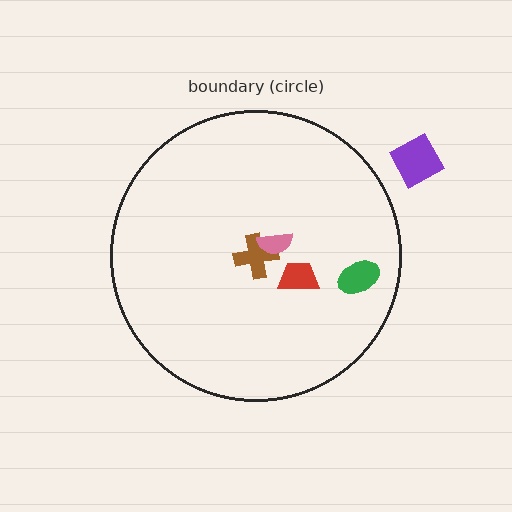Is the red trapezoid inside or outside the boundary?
Inside.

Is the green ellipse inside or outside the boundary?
Inside.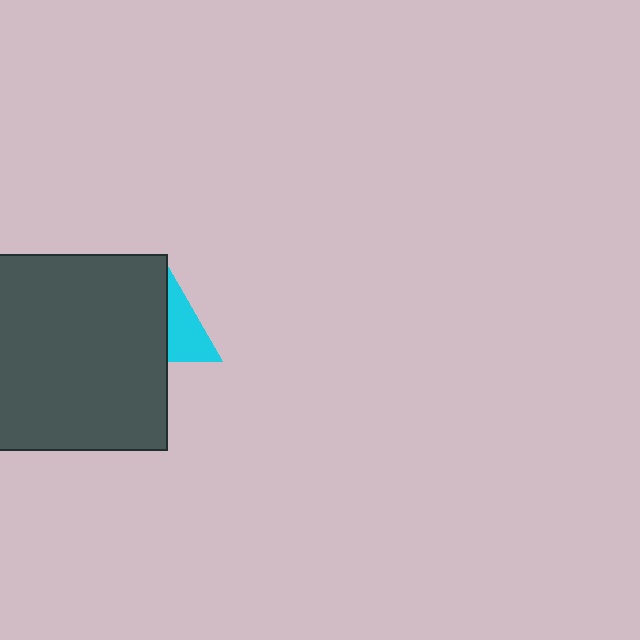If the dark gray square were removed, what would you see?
You would see the complete cyan triangle.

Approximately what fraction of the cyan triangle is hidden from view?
Roughly 55% of the cyan triangle is hidden behind the dark gray square.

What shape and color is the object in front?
The object in front is a dark gray square.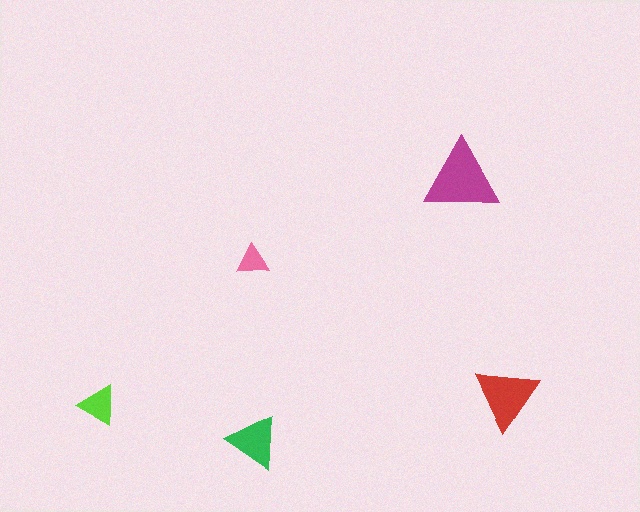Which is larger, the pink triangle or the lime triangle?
The lime one.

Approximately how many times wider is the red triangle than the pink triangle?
About 2 times wider.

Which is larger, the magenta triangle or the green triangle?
The magenta one.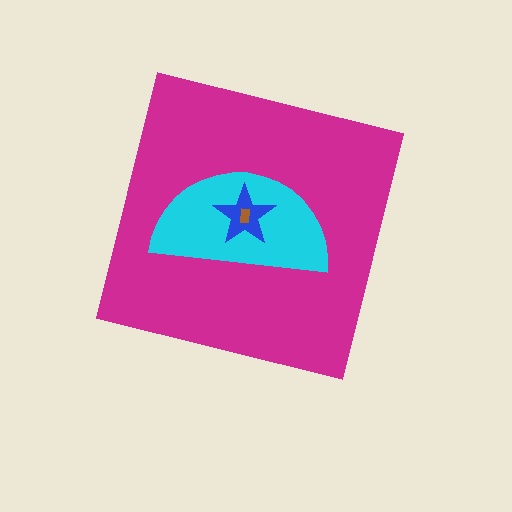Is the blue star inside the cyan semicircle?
Yes.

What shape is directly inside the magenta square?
The cyan semicircle.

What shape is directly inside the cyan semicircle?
The blue star.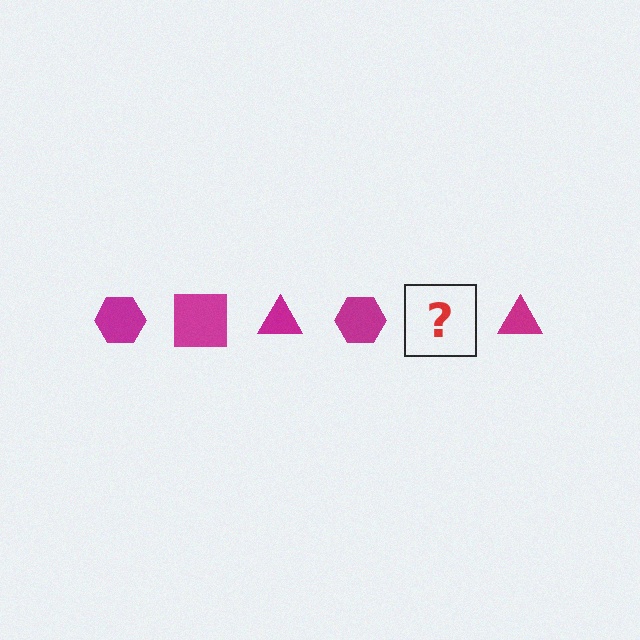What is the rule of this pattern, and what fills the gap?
The rule is that the pattern cycles through hexagon, square, triangle shapes in magenta. The gap should be filled with a magenta square.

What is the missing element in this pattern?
The missing element is a magenta square.